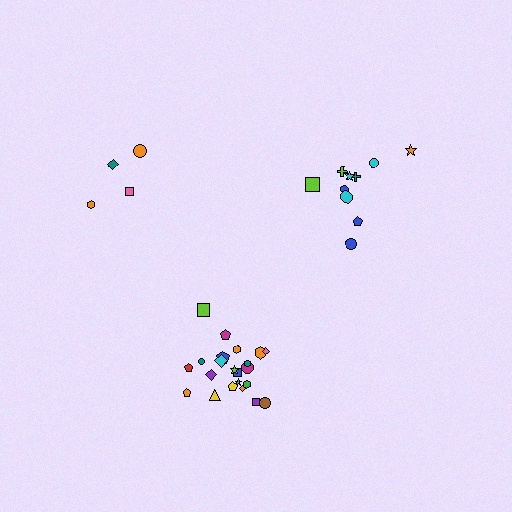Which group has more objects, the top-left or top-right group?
The top-right group.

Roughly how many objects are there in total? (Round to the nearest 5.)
Roughly 35 objects in total.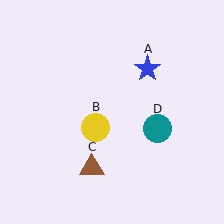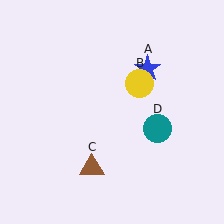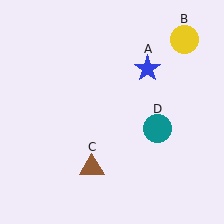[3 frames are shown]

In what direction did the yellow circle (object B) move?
The yellow circle (object B) moved up and to the right.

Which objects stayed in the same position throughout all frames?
Blue star (object A) and brown triangle (object C) and teal circle (object D) remained stationary.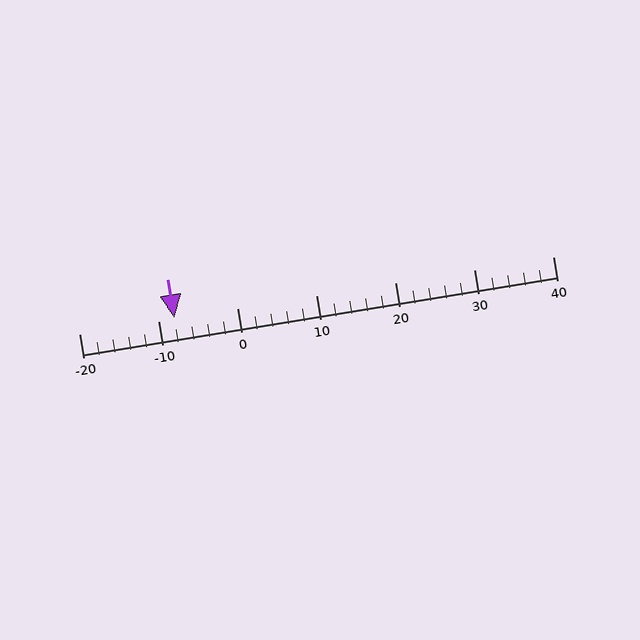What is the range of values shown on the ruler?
The ruler shows values from -20 to 40.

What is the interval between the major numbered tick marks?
The major tick marks are spaced 10 units apart.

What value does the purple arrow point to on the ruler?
The purple arrow points to approximately -8.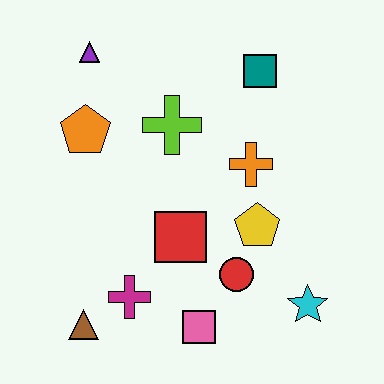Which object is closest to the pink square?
The red circle is closest to the pink square.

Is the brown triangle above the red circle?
No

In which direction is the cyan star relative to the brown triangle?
The cyan star is to the right of the brown triangle.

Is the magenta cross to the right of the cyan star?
No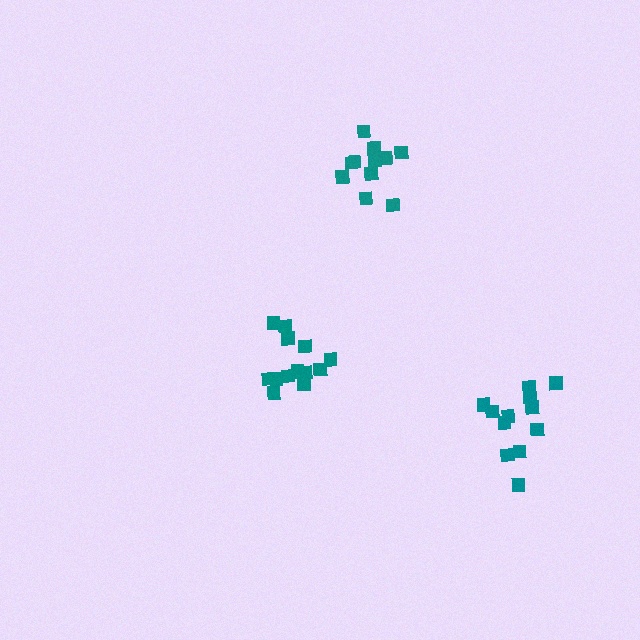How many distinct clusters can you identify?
There are 3 distinct clusters.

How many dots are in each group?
Group 1: 14 dots, Group 2: 12 dots, Group 3: 12 dots (38 total).